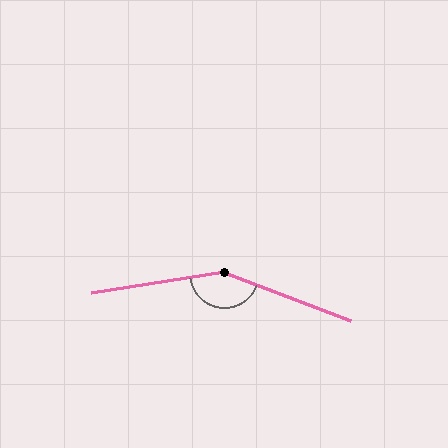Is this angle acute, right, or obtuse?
It is obtuse.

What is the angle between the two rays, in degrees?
Approximately 150 degrees.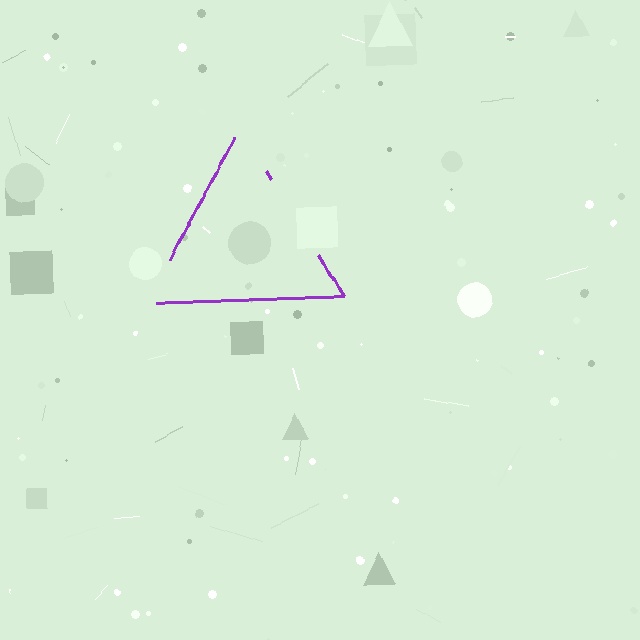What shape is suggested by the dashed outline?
The dashed outline suggests a triangle.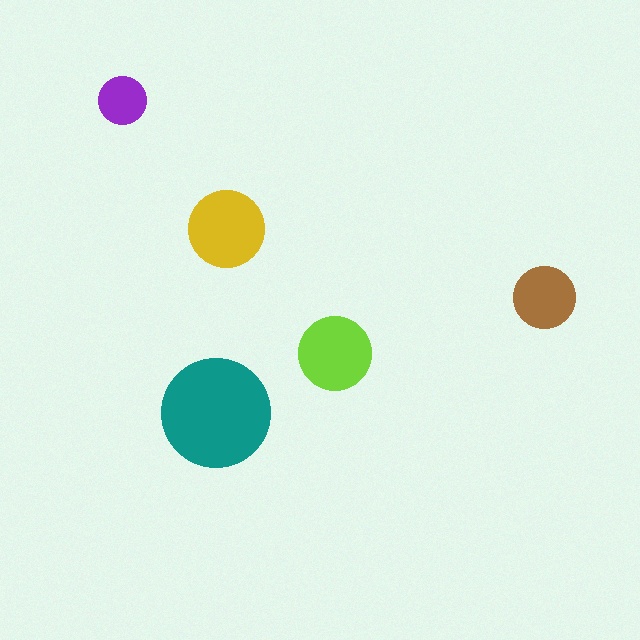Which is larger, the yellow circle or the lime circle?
The yellow one.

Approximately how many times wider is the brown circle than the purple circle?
About 1.5 times wider.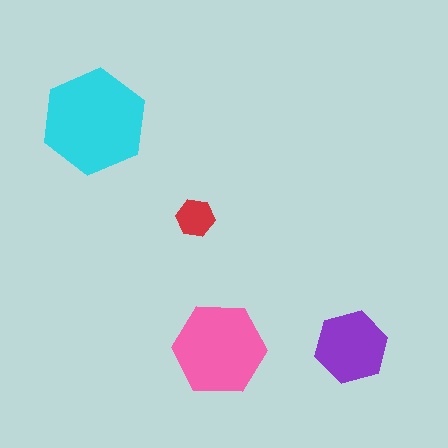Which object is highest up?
The cyan hexagon is topmost.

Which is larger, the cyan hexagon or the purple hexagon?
The cyan one.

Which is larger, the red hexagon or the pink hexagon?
The pink one.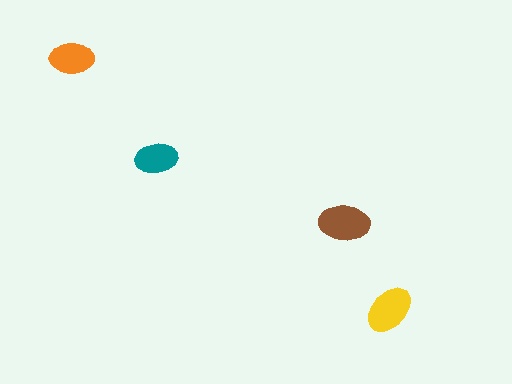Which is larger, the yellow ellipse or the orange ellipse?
The yellow one.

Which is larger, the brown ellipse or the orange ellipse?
The brown one.